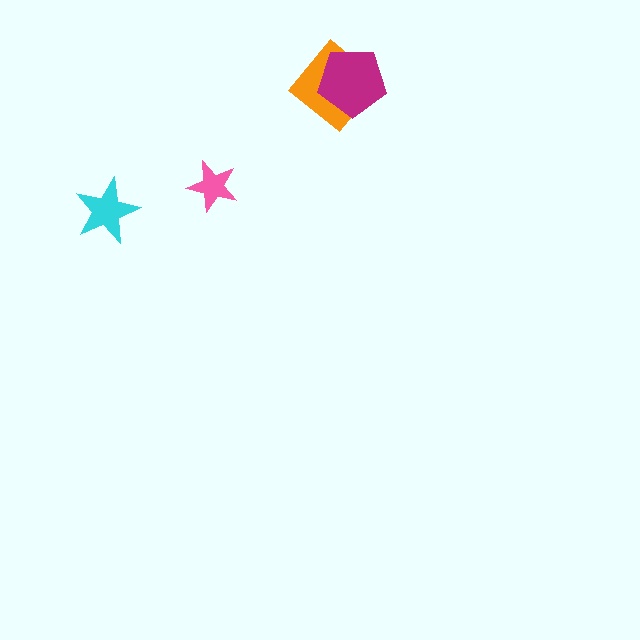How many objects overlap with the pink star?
0 objects overlap with the pink star.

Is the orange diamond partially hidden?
Yes, it is partially covered by another shape.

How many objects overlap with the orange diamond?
1 object overlaps with the orange diamond.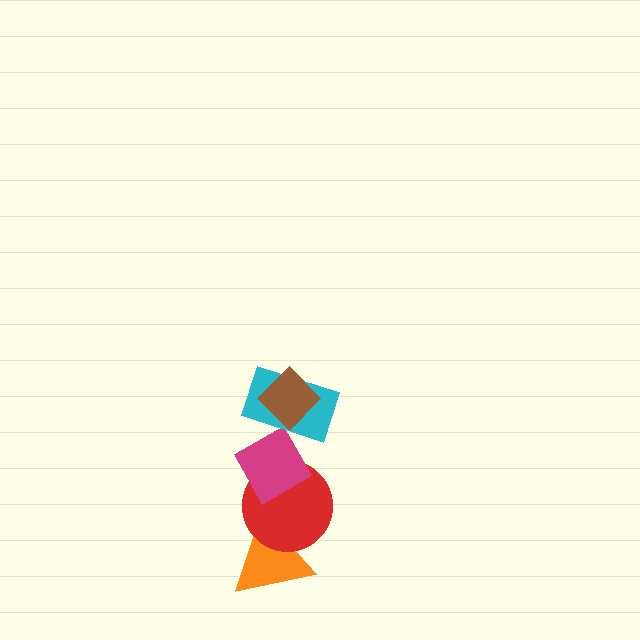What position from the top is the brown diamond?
The brown diamond is 1st from the top.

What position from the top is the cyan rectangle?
The cyan rectangle is 2nd from the top.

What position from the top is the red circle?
The red circle is 4th from the top.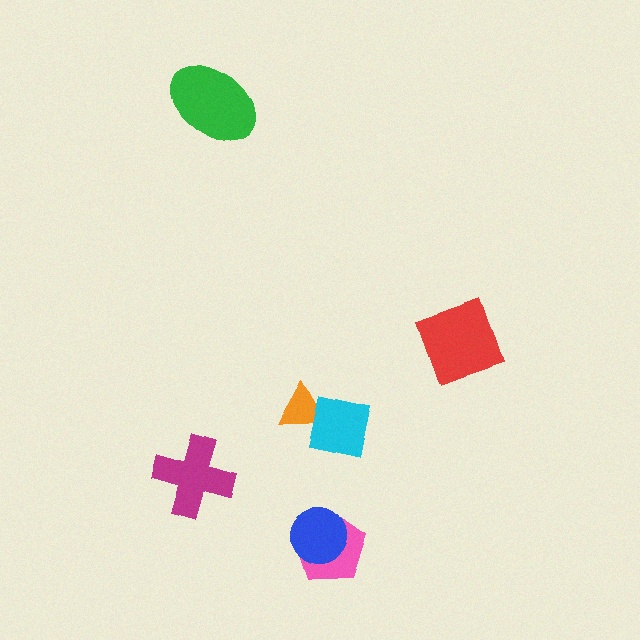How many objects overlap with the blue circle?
1 object overlaps with the blue circle.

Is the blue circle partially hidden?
No, no other shape covers it.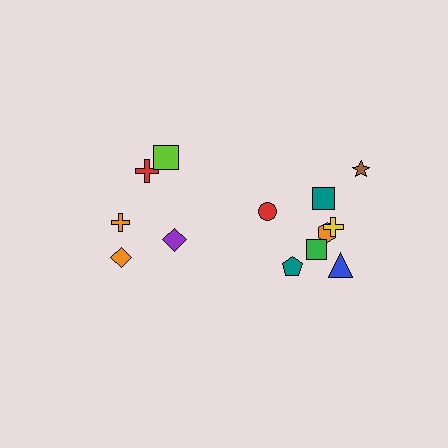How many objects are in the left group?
There are 5 objects.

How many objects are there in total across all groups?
There are 13 objects.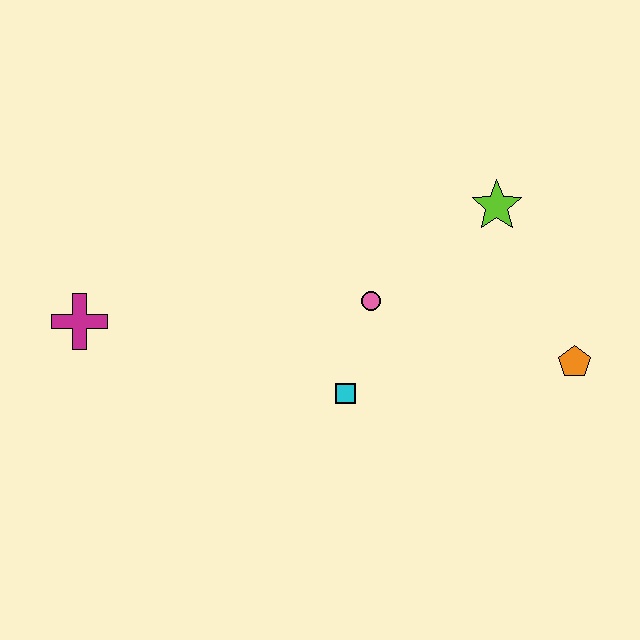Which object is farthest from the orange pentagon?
The magenta cross is farthest from the orange pentagon.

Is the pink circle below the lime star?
Yes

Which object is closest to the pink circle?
The cyan square is closest to the pink circle.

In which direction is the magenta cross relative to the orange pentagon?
The magenta cross is to the left of the orange pentagon.